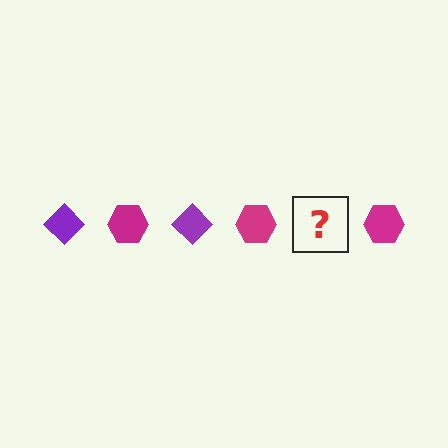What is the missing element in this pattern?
The missing element is a purple diamond.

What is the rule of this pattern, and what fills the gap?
The rule is that the pattern alternates between purple diamond and magenta hexagon. The gap should be filled with a purple diamond.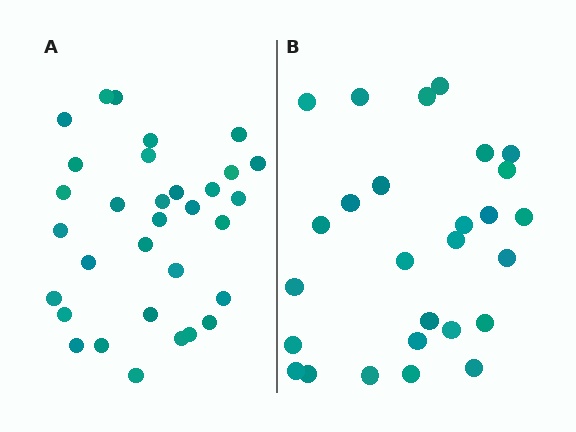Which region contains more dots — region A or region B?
Region A (the left region) has more dots.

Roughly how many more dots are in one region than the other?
Region A has about 5 more dots than region B.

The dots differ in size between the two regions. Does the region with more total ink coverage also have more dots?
No. Region B has more total ink coverage because its dots are larger, but region A actually contains more individual dots. Total area can be misleading — the number of items is what matters here.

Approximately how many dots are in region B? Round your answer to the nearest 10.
About 30 dots. (The exact count is 27, which rounds to 30.)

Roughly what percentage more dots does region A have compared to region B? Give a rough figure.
About 20% more.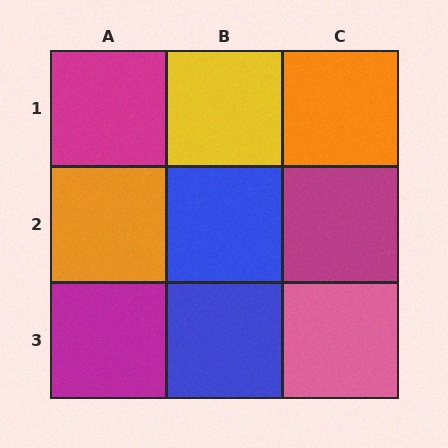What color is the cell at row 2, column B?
Blue.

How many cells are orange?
2 cells are orange.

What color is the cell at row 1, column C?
Orange.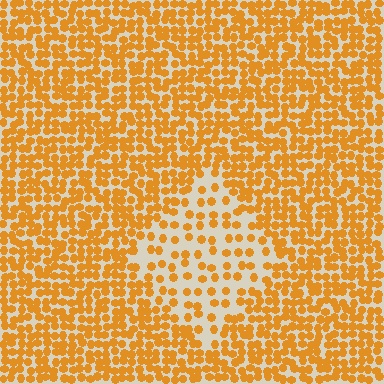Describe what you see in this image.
The image contains small orange elements arranged at two different densities. A diamond-shaped region is visible where the elements are less densely packed than the surrounding area.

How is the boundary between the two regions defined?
The boundary is defined by a change in element density (approximately 2.3x ratio). All elements are the same color, size, and shape.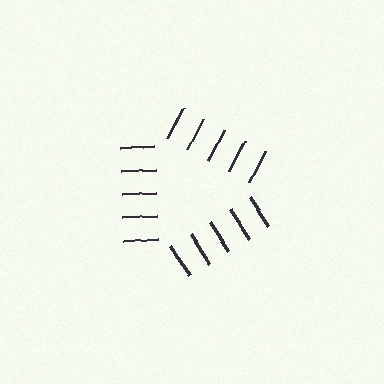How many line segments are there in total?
15 — 5 along each of the 3 edges.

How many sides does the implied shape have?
3 sides — the line-ends trace a triangle.